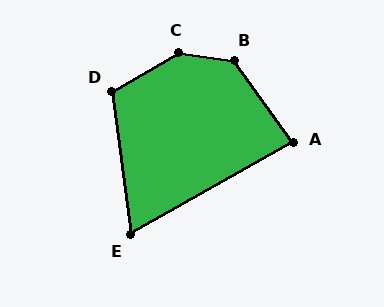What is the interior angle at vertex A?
Approximately 84 degrees (acute).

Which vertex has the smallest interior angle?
E, at approximately 68 degrees.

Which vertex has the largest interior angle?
C, at approximately 142 degrees.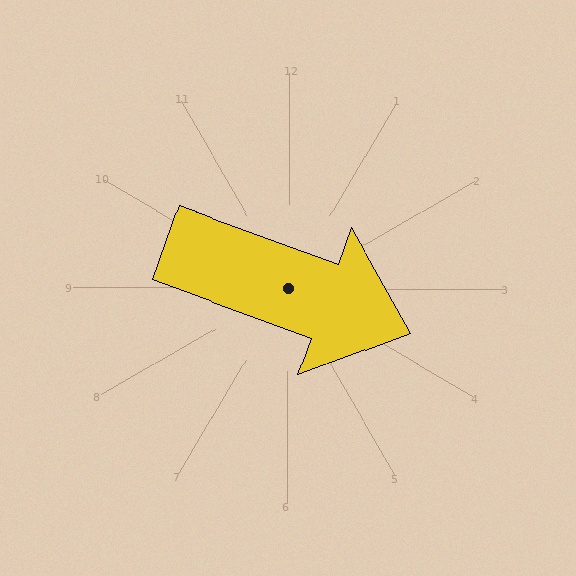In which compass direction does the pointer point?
East.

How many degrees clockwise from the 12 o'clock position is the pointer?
Approximately 110 degrees.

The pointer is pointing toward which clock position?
Roughly 4 o'clock.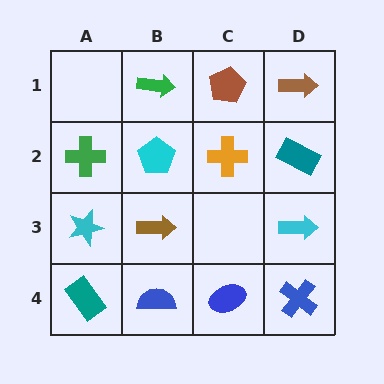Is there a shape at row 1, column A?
No, that cell is empty.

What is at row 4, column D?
A blue cross.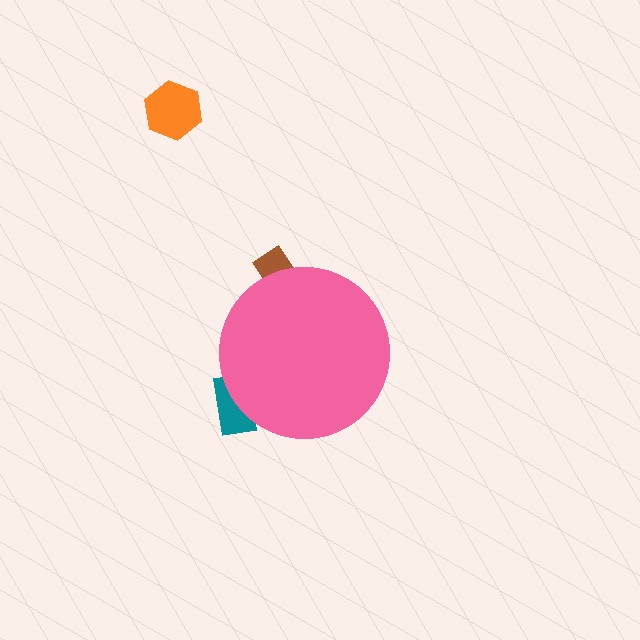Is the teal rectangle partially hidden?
Yes, the teal rectangle is partially hidden behind the pink circle.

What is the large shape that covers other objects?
A pink circle.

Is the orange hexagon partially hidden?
No, the orange hexagon is fully visible.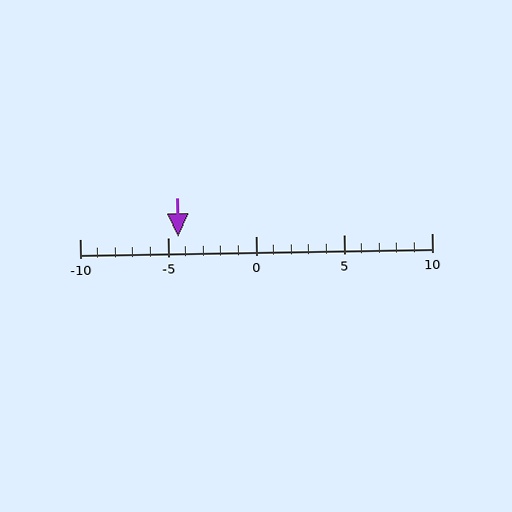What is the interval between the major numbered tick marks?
The major tick marks are spaced 5 units apart.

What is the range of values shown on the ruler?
The ruler shows values from -10 to 10.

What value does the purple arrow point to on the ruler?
The purple arrow points to approximately -4.